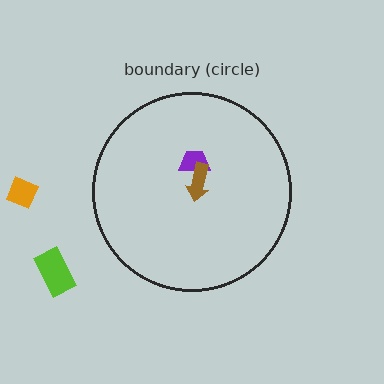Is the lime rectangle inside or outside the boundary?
Outside.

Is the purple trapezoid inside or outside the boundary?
Inside.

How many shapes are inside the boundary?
2 inside, 2 outside.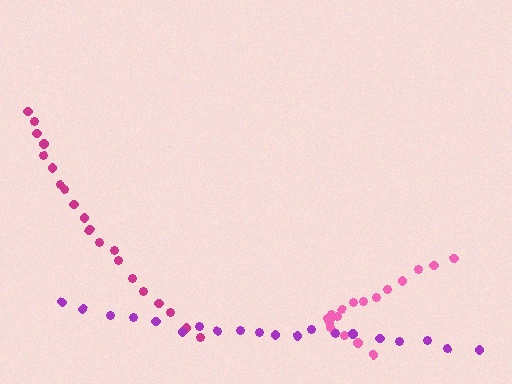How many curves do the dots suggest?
There are 3 distinct paths.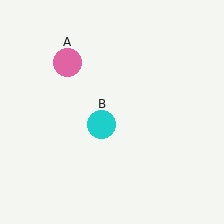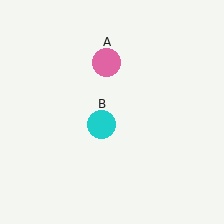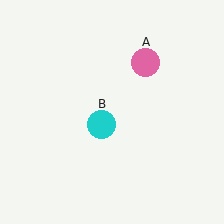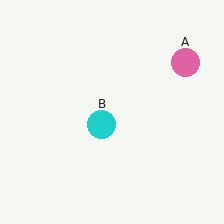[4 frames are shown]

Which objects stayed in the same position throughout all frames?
Cyan circle (object B) remained stationary.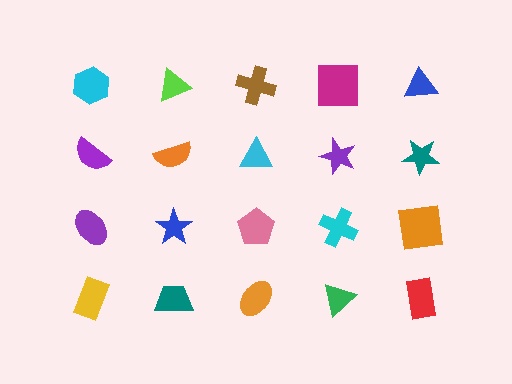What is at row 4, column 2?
A teal trapezoid.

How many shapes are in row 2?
5 shapes.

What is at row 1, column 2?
A lime triangle.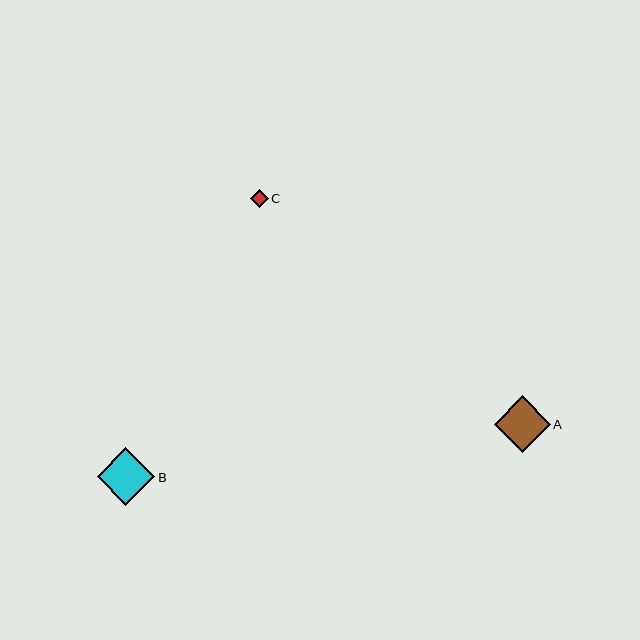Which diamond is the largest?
Diamond B is the largest with a size of approximately 57 pixels.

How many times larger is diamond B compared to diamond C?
Diamond B is approximately 3.2 times the size of diamond C.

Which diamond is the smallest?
Diamond C is the smallest with a size of approximately 18 pixels.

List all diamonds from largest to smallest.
From largest to smallest: B, A, C.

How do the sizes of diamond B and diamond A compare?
Diamond B and diamond A are approximately the same size.